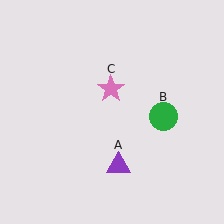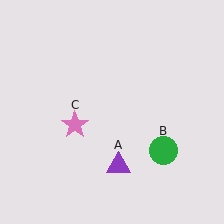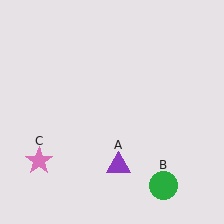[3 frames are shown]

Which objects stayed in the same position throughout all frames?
Purple triangle (object A) remained stationary.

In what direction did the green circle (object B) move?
The green circle (object B) moved down.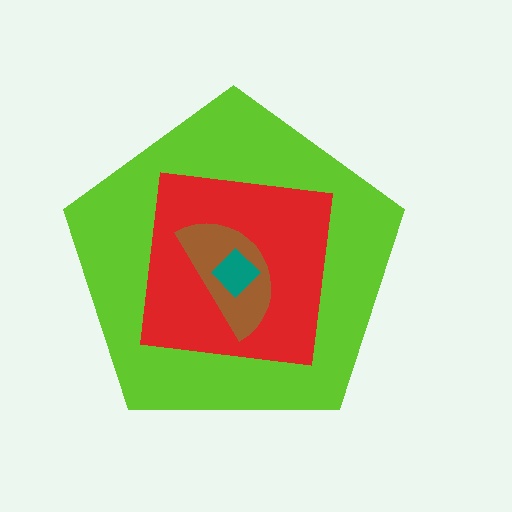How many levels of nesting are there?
4.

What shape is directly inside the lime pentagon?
The red square.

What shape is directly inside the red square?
The brown semicircle.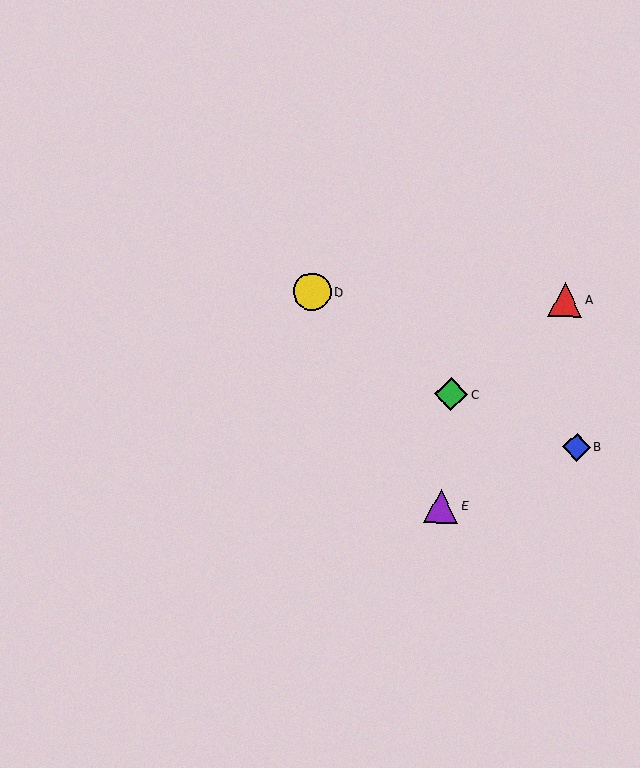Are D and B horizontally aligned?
No, D is at y≈292 and B is at y≈447.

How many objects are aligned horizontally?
2 objects (A, D) are aligned horizontally.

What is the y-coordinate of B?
Object B is at y≈447.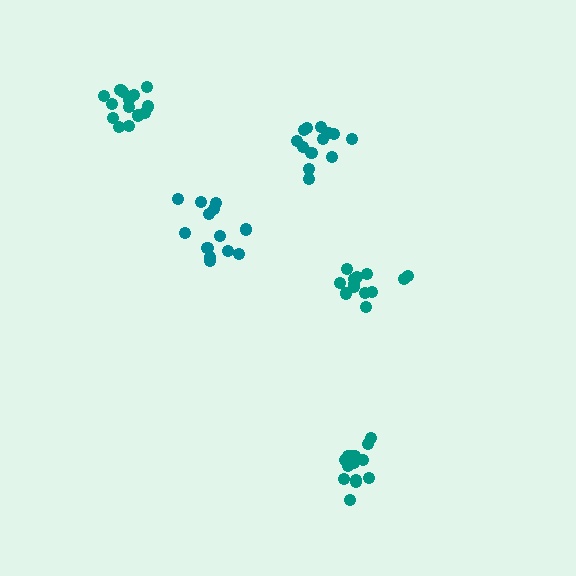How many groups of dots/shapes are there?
There are 5 groups.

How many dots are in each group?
Group 1: 13 dots, Group 2: 13 dots, Group 3: 13 dots, Group 4: 14 dots, Group 5: 14 dots (67 total).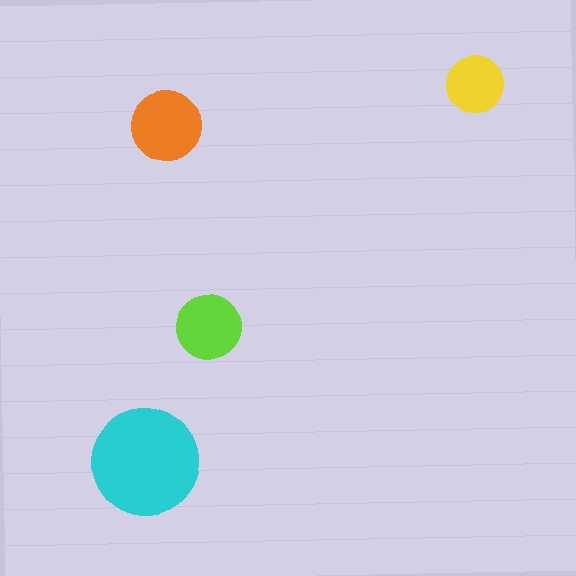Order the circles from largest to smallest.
the cyan one, the orange one, the lime one, the yellow one.